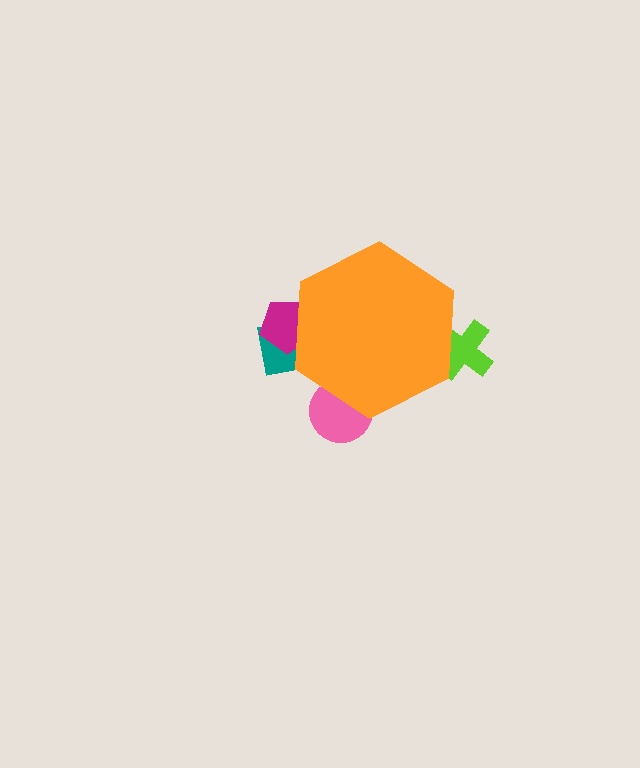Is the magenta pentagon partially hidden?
Yes, the magenta pentagon is partially hidden behind the orange hexagon.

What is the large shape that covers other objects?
An orange hexagon.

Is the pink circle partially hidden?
Yes, the pink circle is partially hidden behind the orange hexagon.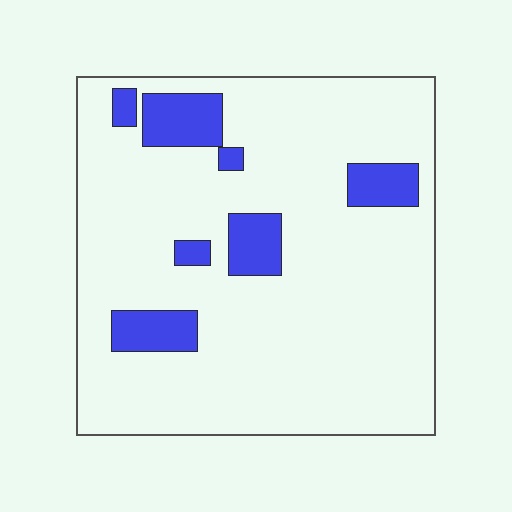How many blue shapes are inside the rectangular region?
7.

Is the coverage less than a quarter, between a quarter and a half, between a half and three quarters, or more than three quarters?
Less than a quarter.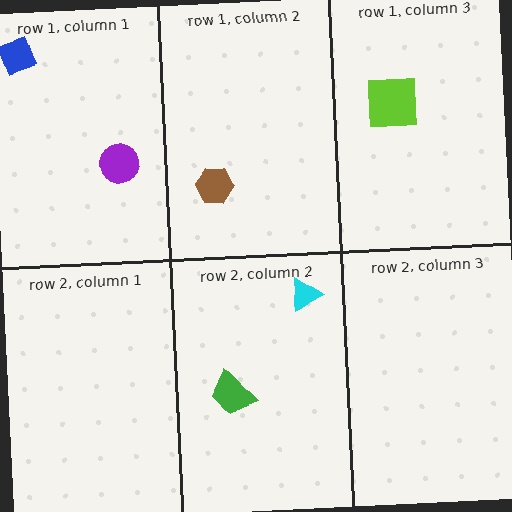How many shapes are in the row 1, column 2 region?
1.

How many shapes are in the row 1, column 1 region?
2.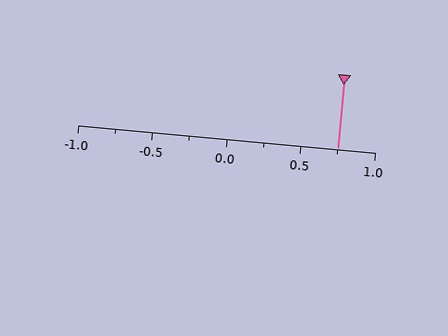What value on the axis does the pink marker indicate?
The marker indicates approximately 0.75.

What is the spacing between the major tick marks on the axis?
The major ticks are spaced 0.5 apart.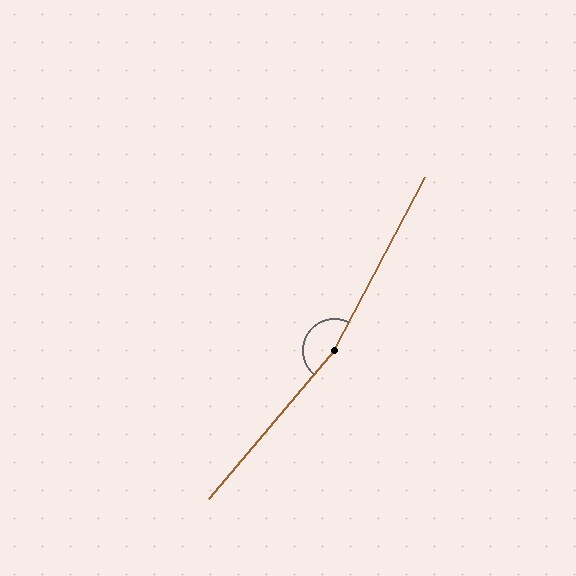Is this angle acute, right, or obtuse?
It is obtuse.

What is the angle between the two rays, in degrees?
Approximately 167 degrees.